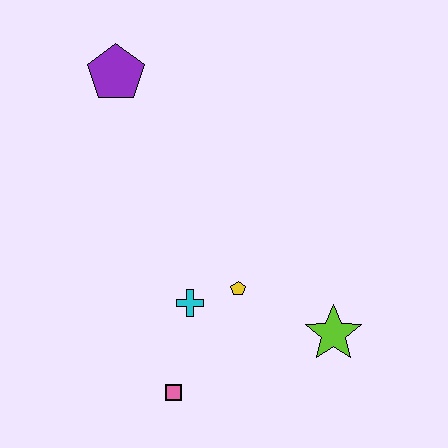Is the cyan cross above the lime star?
Yes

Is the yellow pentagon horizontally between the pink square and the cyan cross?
No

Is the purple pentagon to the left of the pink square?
Yes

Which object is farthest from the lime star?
The purple pentagon is farthest from the lime star.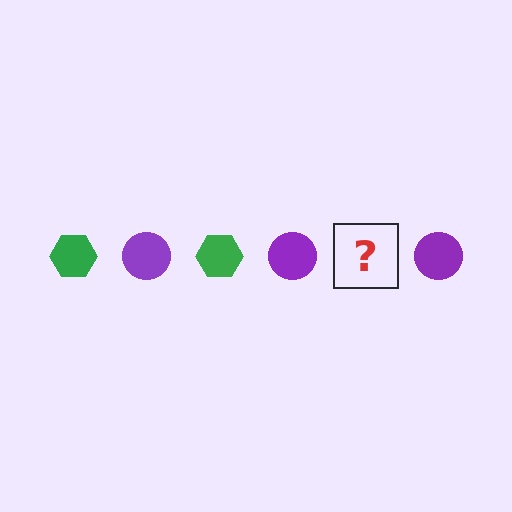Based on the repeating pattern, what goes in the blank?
The blank should be a green hexagon.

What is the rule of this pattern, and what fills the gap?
The rule is that the pattern alternates between green hexagon and purple circle. The gap should be filled with a green hexagon.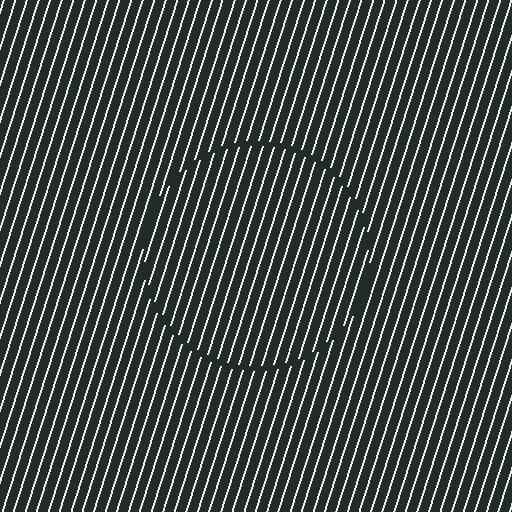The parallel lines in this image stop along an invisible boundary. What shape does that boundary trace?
An illusory circle. The interior of the shape contains the same grating, shifted by half a period — the contour is defined by the phase discontinuity where line-ends from the inner and outer gratings abut.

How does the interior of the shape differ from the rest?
The interior of the shape contains the same grating, shifted by half a period — the contour is defined by the phase discontinuity where line-ends from the inner and outer gratings abut.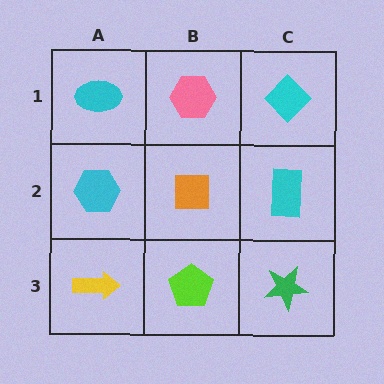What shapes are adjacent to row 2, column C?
A cyan diamond (row 1, column C), a green star (row 3, column C), an orange square (row 2, column B).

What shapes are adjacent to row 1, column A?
A cyan hexagon (row 2, column A), a pink hexagon (row 1, column B).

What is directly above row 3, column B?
An orange square.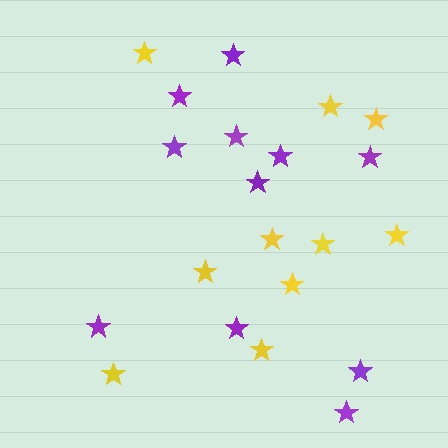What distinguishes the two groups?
There are 2 groups: one group of yellow stars (10) and one group of purple stars (11).